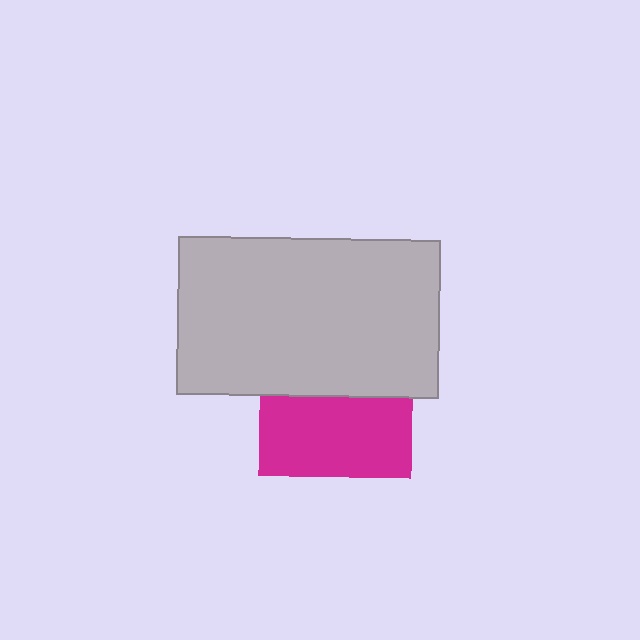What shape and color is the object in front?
The object in front is a light gray rectangle.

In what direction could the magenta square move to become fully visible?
The magenta square could move down. That would shift it out from behind the light gray rectangle entirely.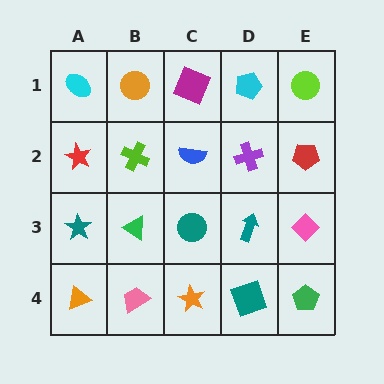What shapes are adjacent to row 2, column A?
A cyan ellipse (row 1, column A), a teal star (row 3, column A), a lime cross (row 2, column B).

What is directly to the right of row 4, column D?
A green pentagon.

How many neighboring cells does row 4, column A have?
2.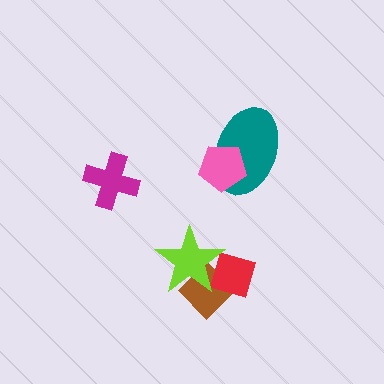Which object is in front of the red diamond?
The lime star is in front of the red diamond.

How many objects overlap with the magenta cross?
0 objects overlap with the magenta cross.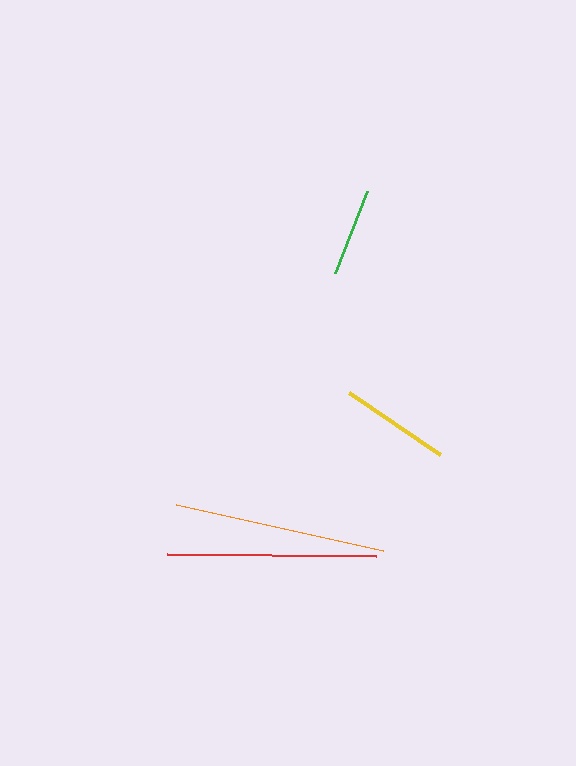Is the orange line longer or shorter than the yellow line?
The orange line is longer than the yellow line.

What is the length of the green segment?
The green segment is approximately 89 pixels long.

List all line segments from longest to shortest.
From longest to shortest: orange, red, yellow, green.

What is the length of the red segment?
The red segment is approximately 209 pixels long.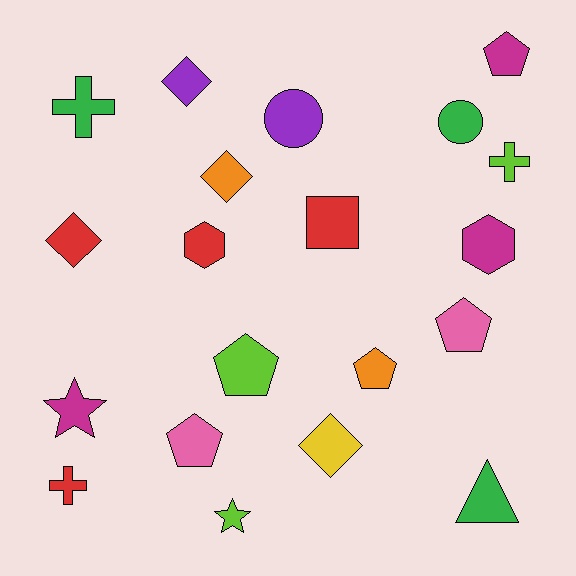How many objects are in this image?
There are 20 objects.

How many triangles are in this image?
There is 1 triangle.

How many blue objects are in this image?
There are no blue objects.